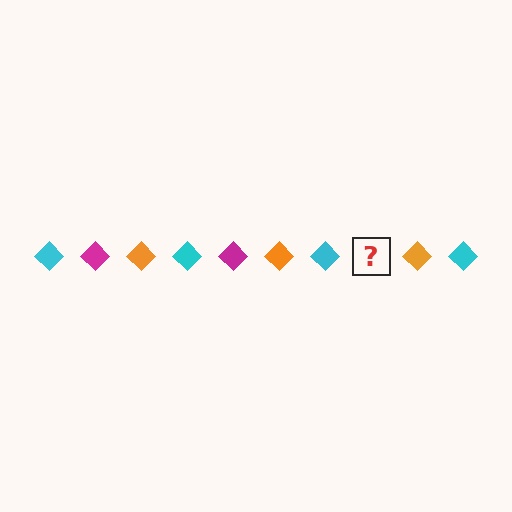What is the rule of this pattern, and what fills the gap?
The rule is that the pattern cycles through cyan, magenta, orange diamonds. The gap should be filled with a magenta diamond.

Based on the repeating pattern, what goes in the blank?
The blank should be a magenta diamond.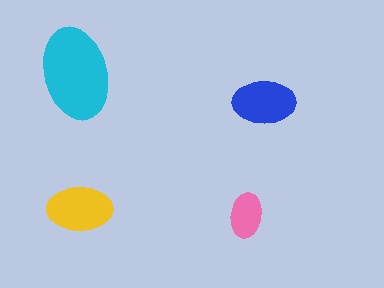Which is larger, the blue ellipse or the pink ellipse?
The blue one.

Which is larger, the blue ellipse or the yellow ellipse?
The yellow one.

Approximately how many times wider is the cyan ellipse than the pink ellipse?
About 2 times wider.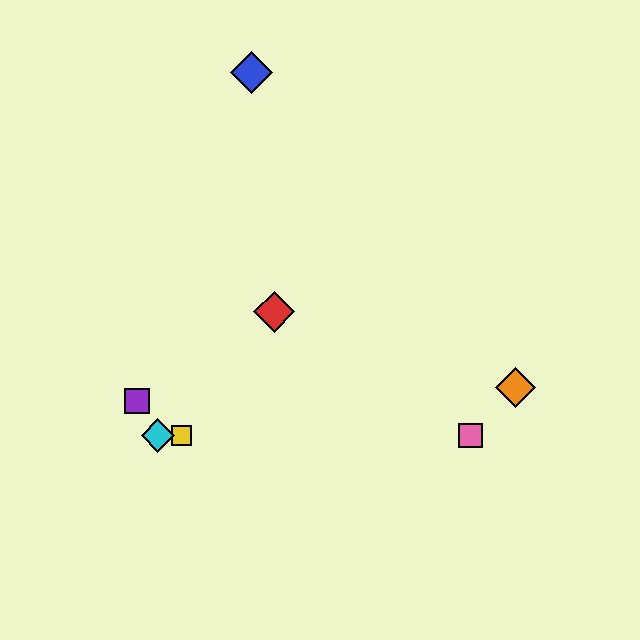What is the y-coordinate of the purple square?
The purple square is at y≈401.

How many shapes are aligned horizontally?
4 shapes (the green diamond, the yellow square, the cyan diamond, the pink square) are aligned horizontally.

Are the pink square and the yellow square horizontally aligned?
Yes, both are at y≈435.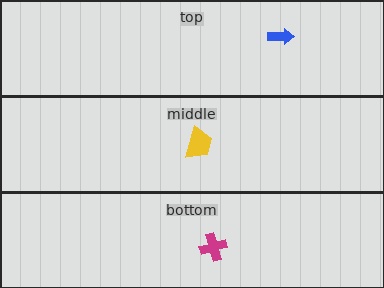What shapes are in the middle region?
The yellow trapezoid.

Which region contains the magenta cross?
The bottom region.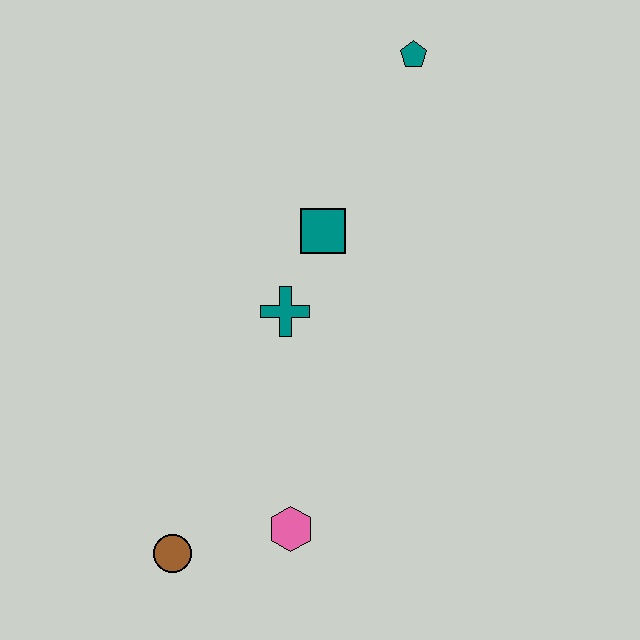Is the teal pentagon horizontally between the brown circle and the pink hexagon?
No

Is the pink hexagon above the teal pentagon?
No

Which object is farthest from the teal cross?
The teal pentagon is farthest from the teal cross.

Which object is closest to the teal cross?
The teal square is closest to the teal cross.